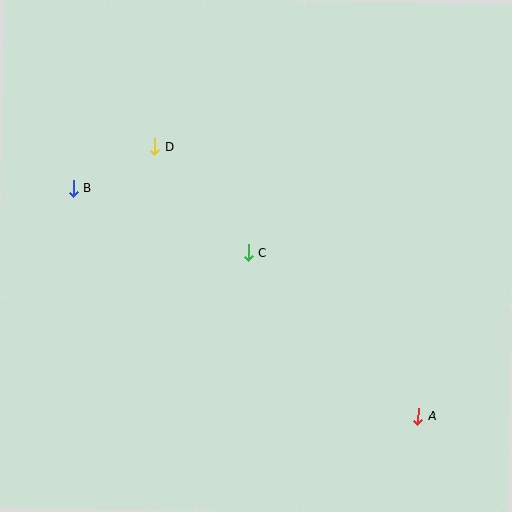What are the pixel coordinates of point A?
Point A is at (418, 416).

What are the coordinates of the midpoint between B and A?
The midpoint between B and A is at (246, 302).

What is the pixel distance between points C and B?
The distance between C and B is 186 pixels.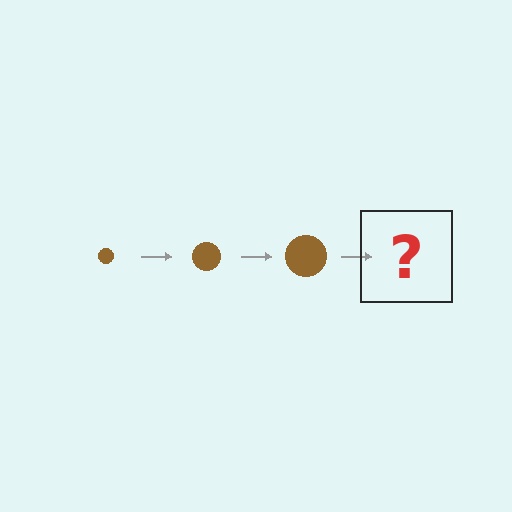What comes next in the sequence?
The next element should be a brown circle, larger than the previous one.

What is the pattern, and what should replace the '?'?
The pattern is that the circle gets progressively larger each step. The '?' should be a brown circle, larger than the previous one.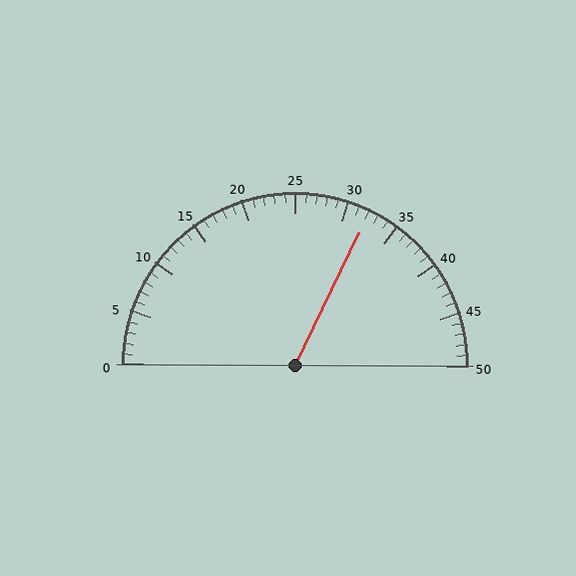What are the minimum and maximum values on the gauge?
The gauge ranges from 0 to 50.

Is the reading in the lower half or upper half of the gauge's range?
The reading is in the upper half of the range (0 to 50).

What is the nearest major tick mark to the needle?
The nearest major tick mark is 30.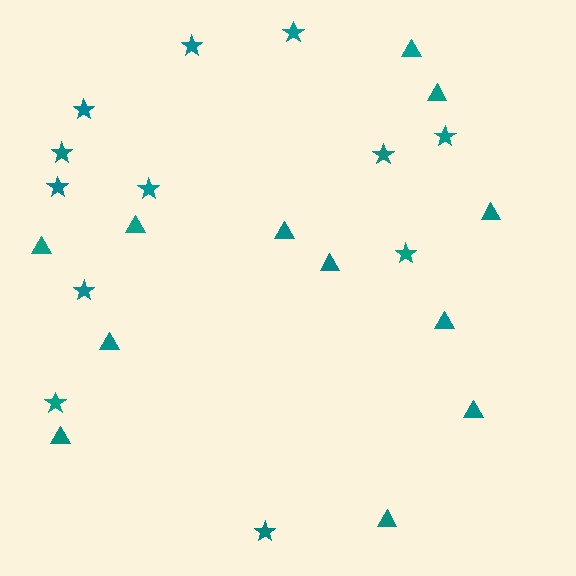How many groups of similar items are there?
There are 2 groups: one group of triangles (12) and one group of stars (12).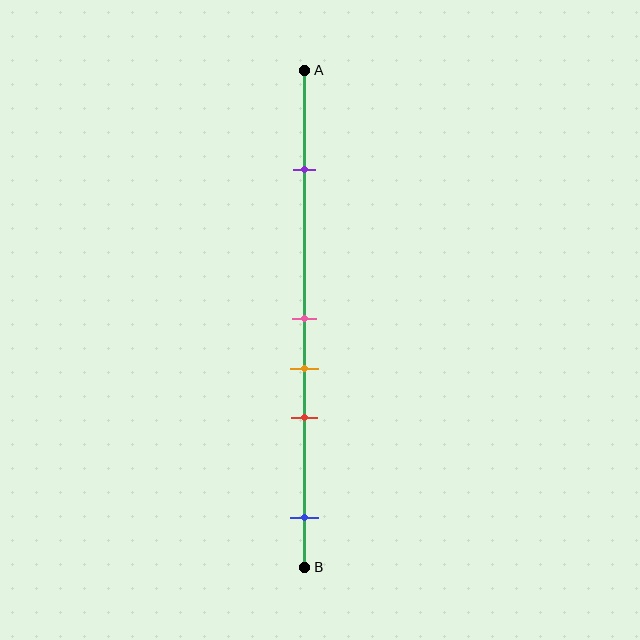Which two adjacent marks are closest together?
The pink and orange marks are the closest adjacent pair.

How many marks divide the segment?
There are 5 marks dividing the segment.